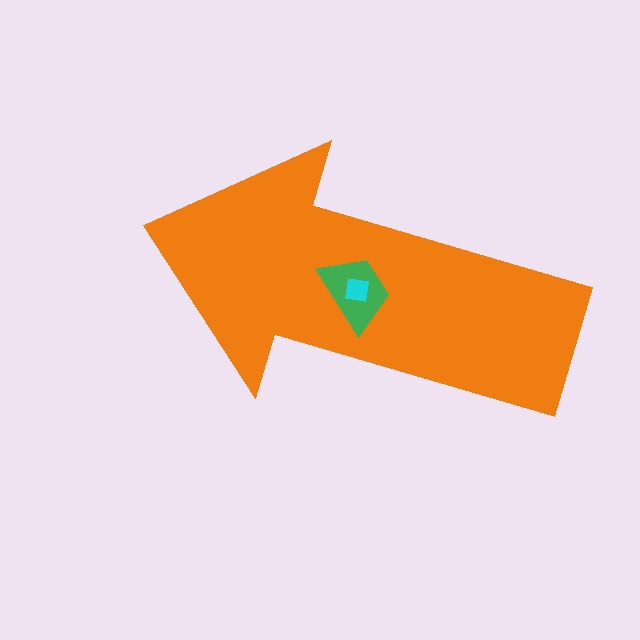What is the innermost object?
The cyan square.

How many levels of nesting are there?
3.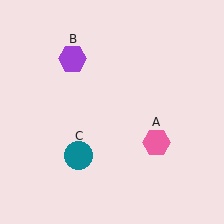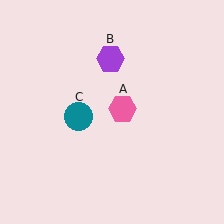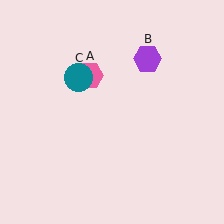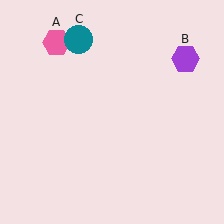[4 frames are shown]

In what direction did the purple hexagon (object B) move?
The purple hexagon (object B) moved right.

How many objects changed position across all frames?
3 objects changed position: pink hexagon (object A), purple hexagon (object B), teal circle (object C).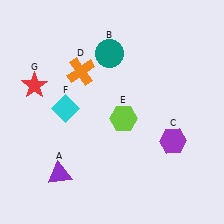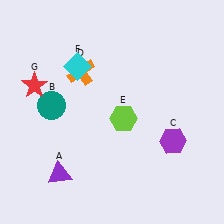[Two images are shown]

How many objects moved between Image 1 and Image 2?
2 objects moved between the two images.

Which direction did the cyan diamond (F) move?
The cyan diamond (F) moved up.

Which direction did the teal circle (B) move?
The teal circle (B) moved left.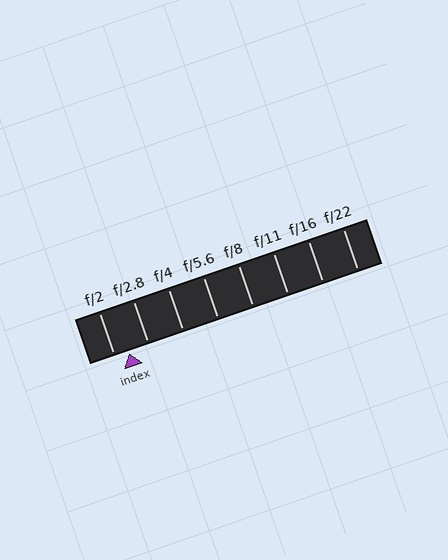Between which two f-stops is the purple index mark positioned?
The index mark is between f/2 and f/2.8.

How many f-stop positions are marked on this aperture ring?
There are 8 f-stop positions marked.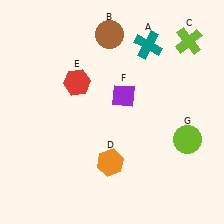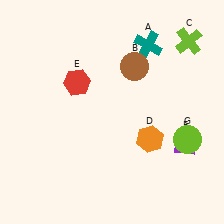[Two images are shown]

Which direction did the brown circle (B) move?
The brown circle (B) moved down.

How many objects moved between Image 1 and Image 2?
3 objects moved between the two images.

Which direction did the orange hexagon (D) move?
The orange hexagon (D) moved right.